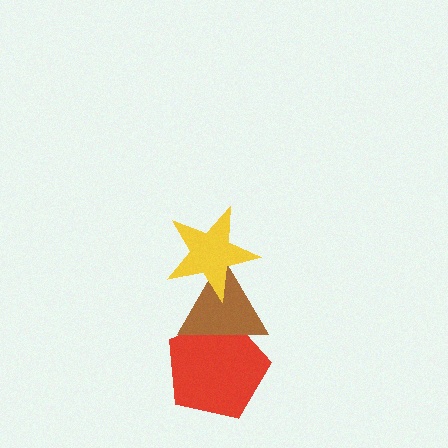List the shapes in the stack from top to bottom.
From top to bottom: the yellow star, the brown triangle, the red pentagon.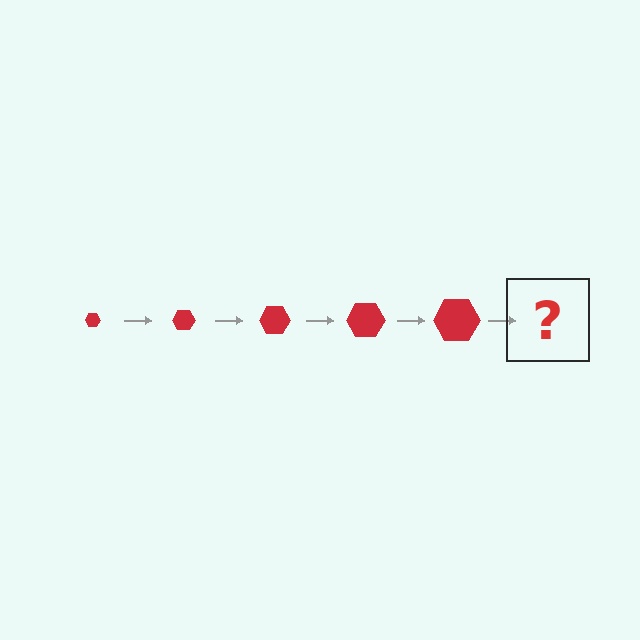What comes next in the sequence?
The next element should be a red hexagon, larger than the previous one.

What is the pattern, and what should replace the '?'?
The pattern is that the hexagon gets progressively larger each step. The '?' should be a red hexagon, larger than the previous one.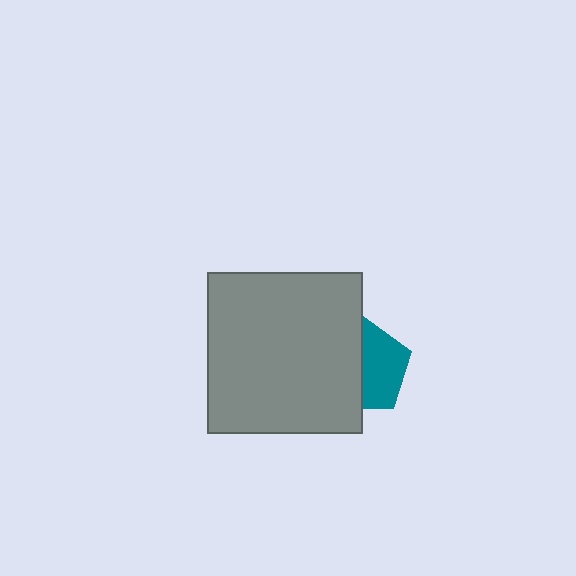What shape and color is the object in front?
The object in front is a gray rectangle.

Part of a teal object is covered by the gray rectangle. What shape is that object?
It is a pentagon.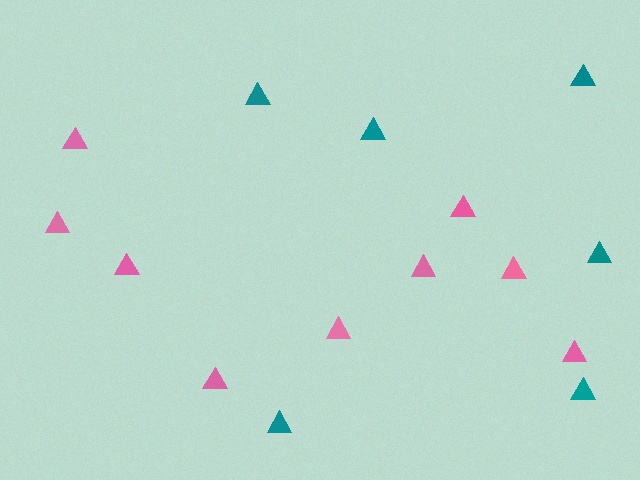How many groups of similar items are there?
There are 2 groups: one group of pink triangles (9) and one group of teal triangles (6).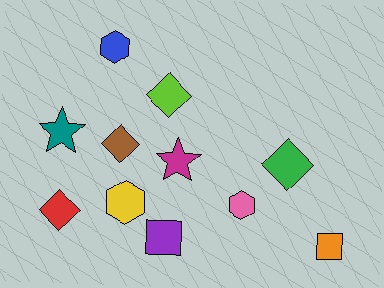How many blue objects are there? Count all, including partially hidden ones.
There is 1 blue object.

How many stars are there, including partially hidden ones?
There are 2 stars.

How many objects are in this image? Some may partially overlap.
There are 11 objects.